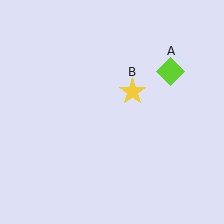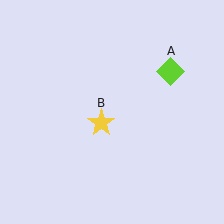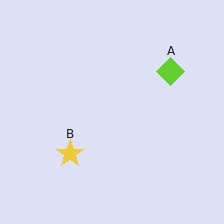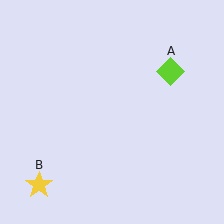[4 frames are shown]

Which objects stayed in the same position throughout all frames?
Lime diamond (object A) remained stationary.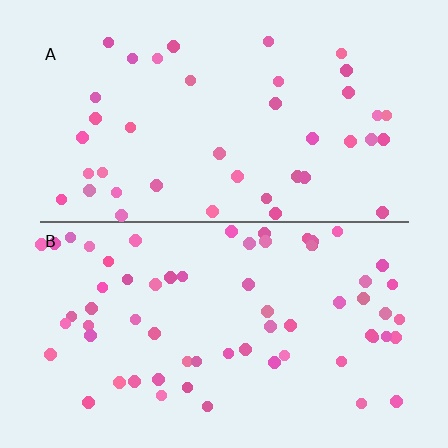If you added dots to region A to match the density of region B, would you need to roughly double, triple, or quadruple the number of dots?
Approximately double.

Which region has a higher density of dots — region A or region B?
B (the bottom).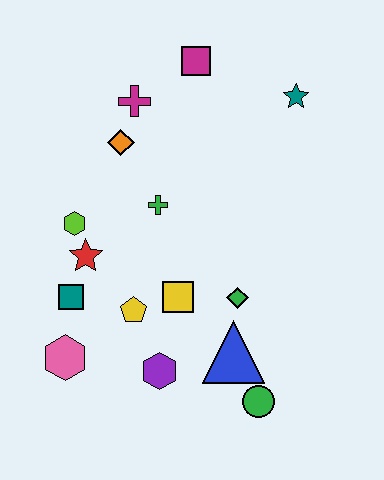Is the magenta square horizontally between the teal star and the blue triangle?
No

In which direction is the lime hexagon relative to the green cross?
The lime hexagon is to the left of the green cross.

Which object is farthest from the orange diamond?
The green circle is farthest from the orange diamond.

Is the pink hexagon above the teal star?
No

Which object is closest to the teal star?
The magenta square is closest to the teal star.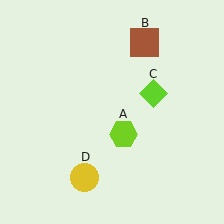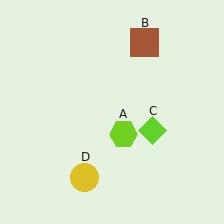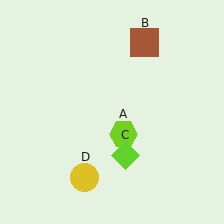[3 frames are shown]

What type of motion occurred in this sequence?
The lime diamond (object C) rotated clockwise around the center of the scene.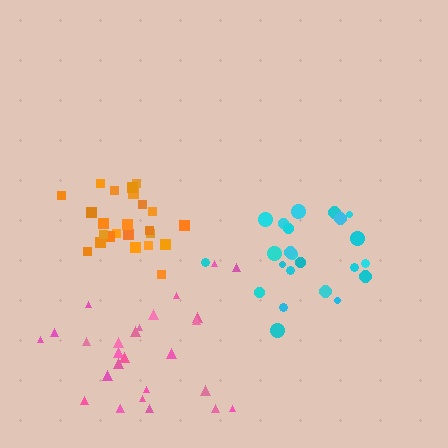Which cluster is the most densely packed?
Orange.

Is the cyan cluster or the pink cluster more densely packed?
Cyan.